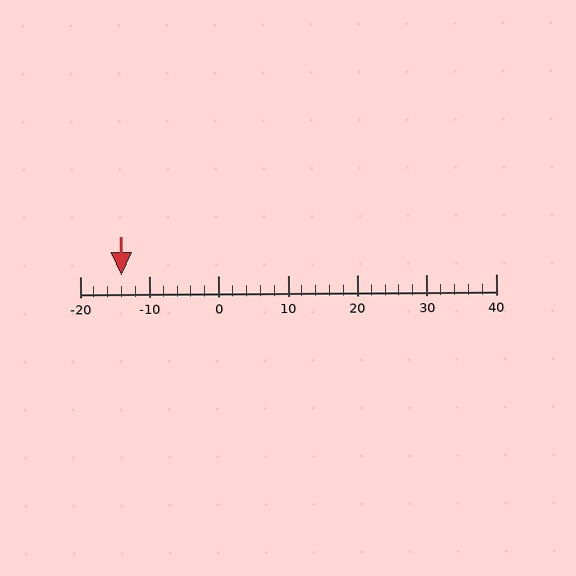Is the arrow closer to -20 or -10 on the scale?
The arrow is closer to -10.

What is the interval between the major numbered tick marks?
The major tick marks are spaced 10 units apart.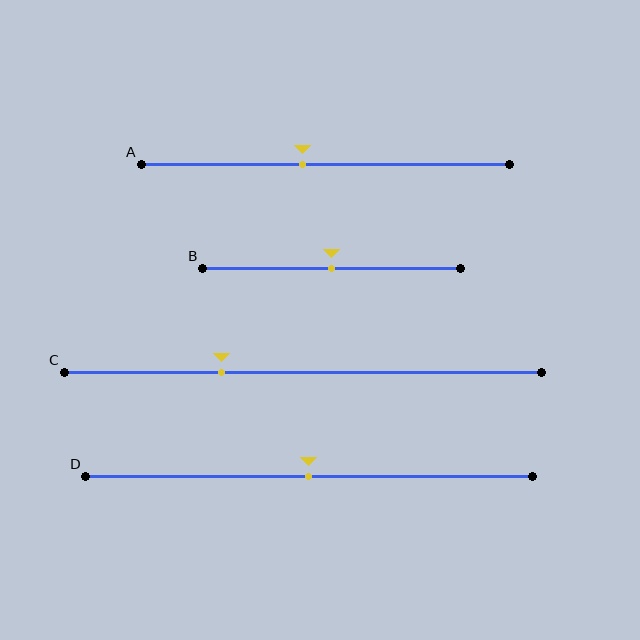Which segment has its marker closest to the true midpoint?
Segment B has its marker closest to the true midpoint.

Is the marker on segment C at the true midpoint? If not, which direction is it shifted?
No, the marker on segment C is shifted to the left by about 17% of the segment length.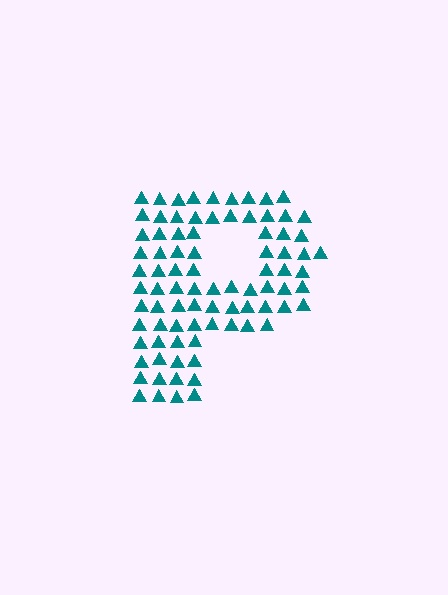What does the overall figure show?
The overall figure shows the letter P.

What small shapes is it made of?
It is made of small triangles.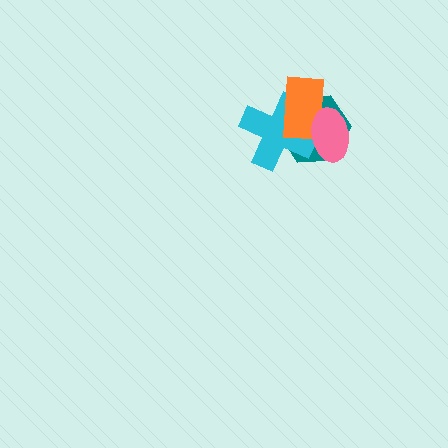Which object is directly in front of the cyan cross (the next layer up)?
The orange rectangle is directly in front of the cyan cross.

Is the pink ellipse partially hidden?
No, no other shape covers it.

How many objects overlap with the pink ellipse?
3 objects overlap with the pink ellipse.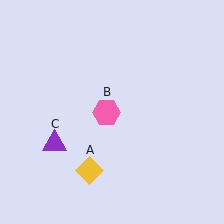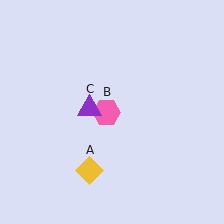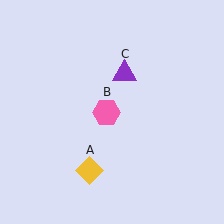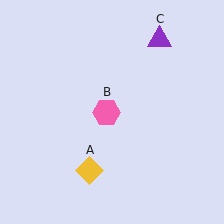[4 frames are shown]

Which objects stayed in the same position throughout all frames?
Yellow diamond (object A) and pink hexagon (object B) remained stationary.